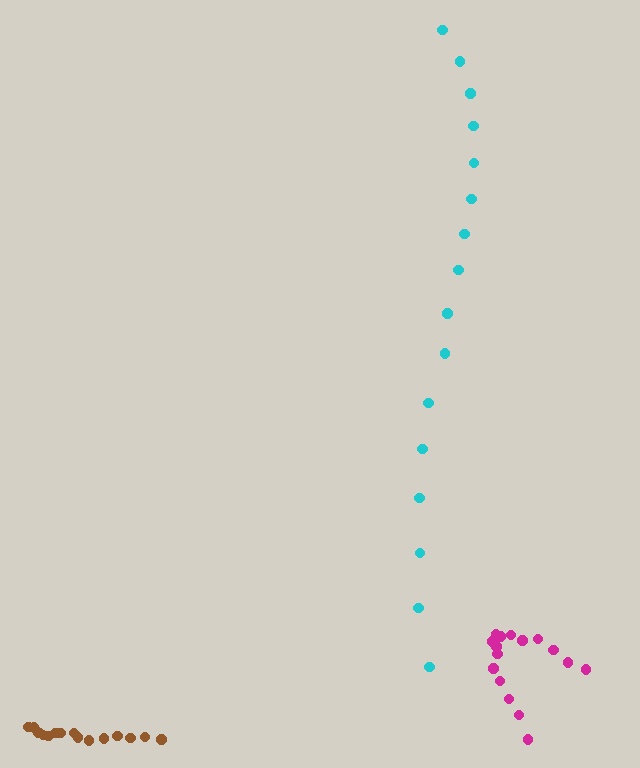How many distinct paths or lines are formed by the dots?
There are 3 distinct paths.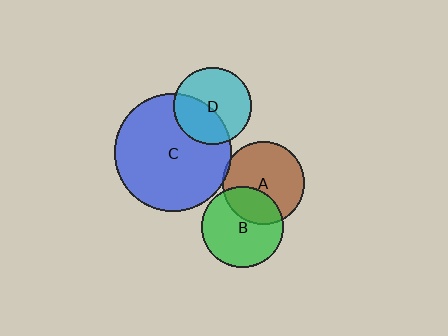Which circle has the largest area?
Circle C (blue).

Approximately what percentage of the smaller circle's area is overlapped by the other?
Approximately 30%.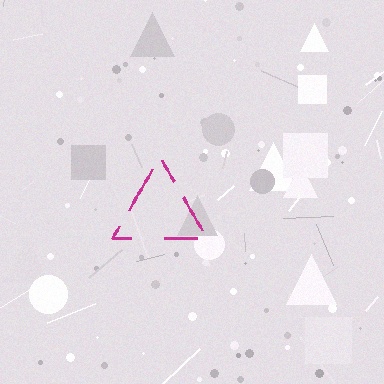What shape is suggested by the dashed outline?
The dashed outline suggests a triangle.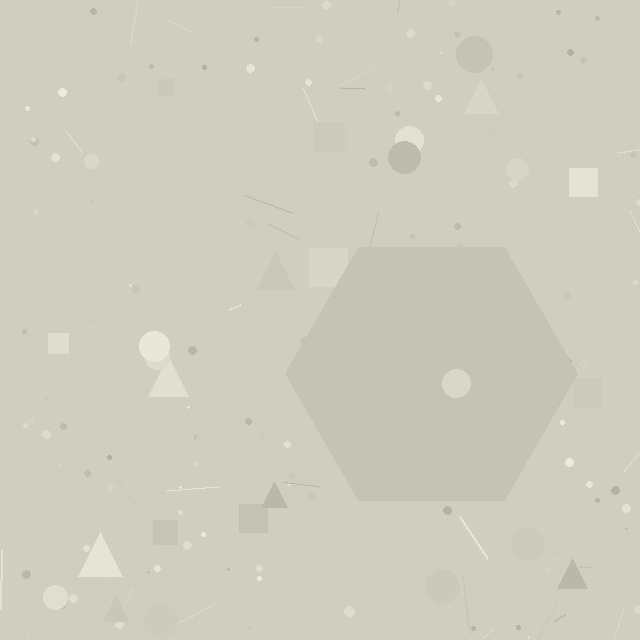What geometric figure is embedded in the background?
A hexagon is embedded in the background.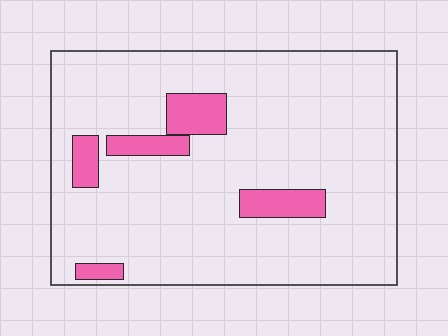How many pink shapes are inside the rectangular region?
5.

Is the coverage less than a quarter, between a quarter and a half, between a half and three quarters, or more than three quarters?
Less than a quarter.